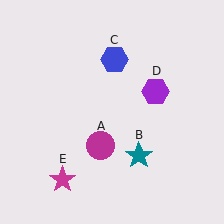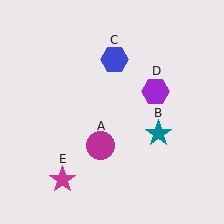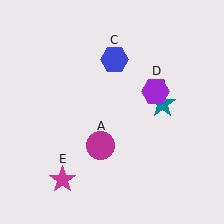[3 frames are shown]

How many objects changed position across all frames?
1 object changed position: teal star (object B).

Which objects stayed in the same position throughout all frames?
Magenta circle (object A) and blue hexagon (object C) and purple hexagon (object D) and magenta star (object E) remained stationary.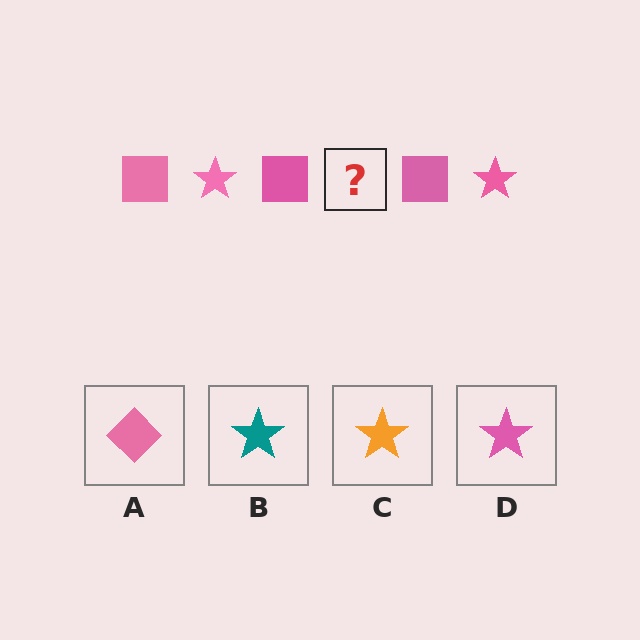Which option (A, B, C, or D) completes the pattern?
D.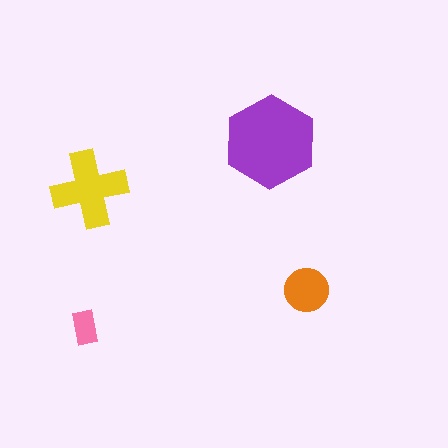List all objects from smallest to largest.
The pink rectangle, the orange circle, the yellow cross, the purple hexagon.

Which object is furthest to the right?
The orange circle is rightmost.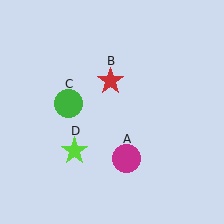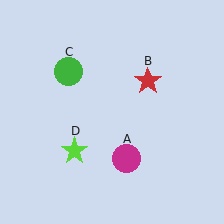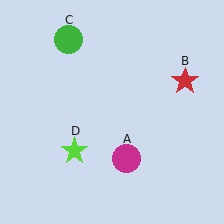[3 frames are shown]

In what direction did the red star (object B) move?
The red star (object B) moved right.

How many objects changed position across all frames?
2 objects changed position: red star (object B), green circle (object C).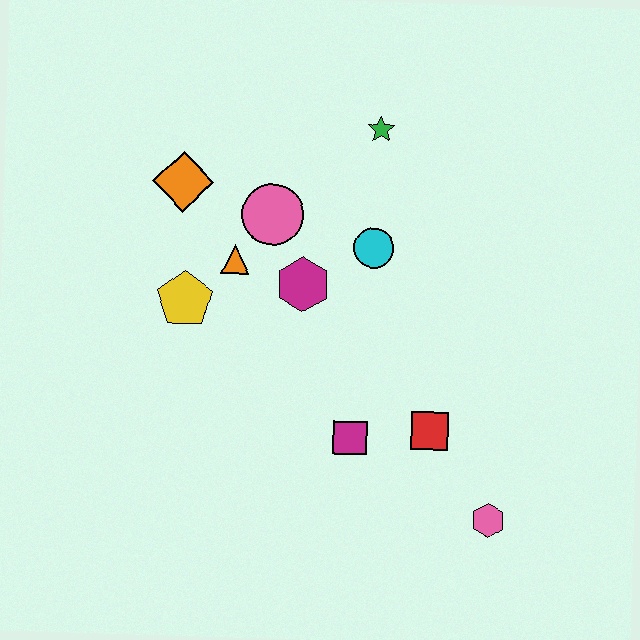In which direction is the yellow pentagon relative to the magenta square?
The yellow pentagon is to the left of the magenta square.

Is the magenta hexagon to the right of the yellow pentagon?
Yes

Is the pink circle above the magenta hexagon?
Yes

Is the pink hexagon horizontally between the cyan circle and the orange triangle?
No